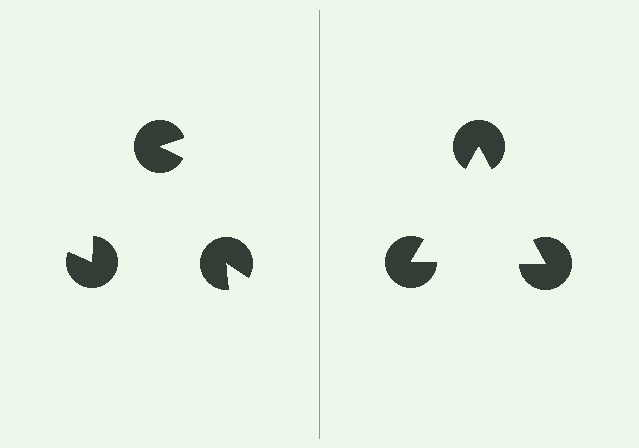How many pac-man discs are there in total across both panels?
6 — 3 on each side.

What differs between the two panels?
The pac-man discs are positioned identically on both sides; only the wedge orientations differ. On the right they align to a triangle; on the left they are misaligned.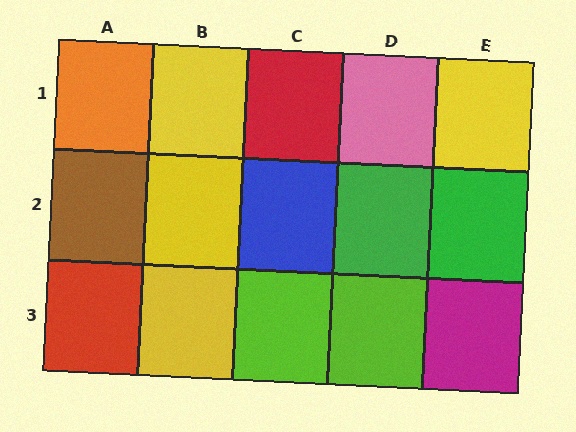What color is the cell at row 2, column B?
Yellow.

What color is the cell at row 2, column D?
Green.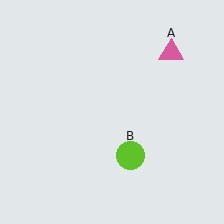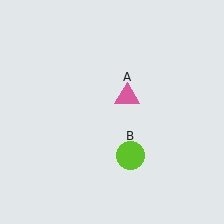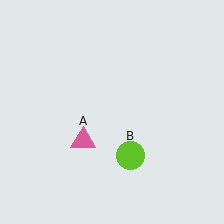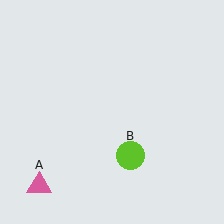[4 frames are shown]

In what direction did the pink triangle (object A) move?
The pink triangle (object A) moved down and to the left.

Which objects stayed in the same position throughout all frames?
Lime circle (object B) remained stationary.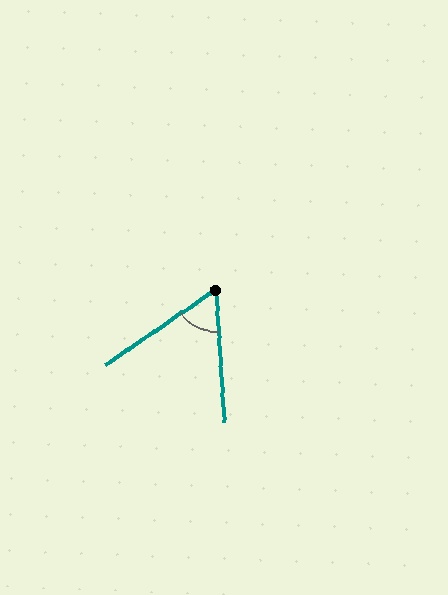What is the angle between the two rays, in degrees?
Approximately 59 degrees.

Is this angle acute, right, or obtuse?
It is acute.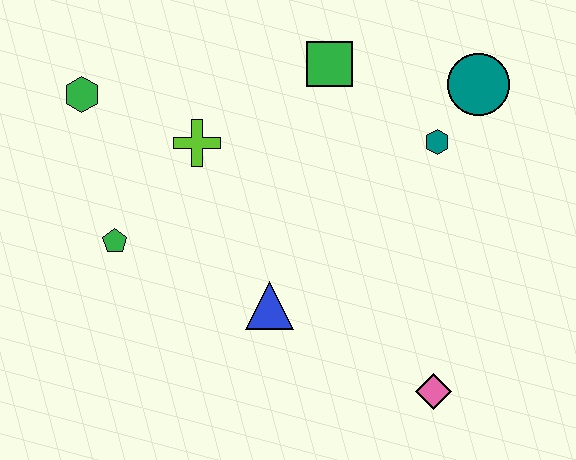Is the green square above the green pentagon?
Yes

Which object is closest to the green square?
The teal hexagon is closest to the green square.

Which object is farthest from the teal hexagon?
The green hexagon is farthest from the teal hexagon.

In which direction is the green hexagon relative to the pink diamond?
The green hexagon is to the left of the pink diamond.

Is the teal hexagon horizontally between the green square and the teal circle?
Yes